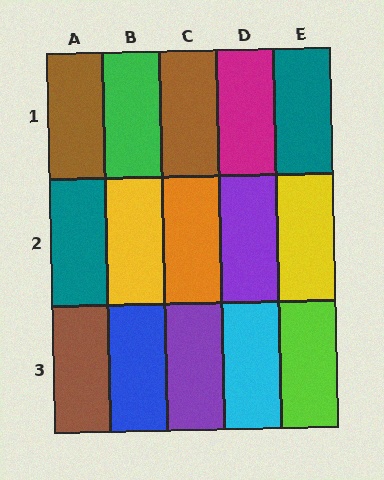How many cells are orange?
1 cell is orange.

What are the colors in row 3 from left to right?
Brown, blue, purple, cyan, lime.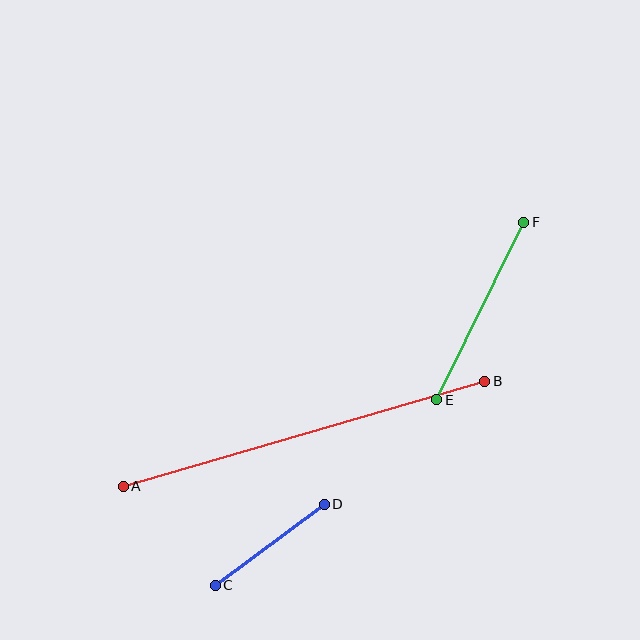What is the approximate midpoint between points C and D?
The midpoint is at approximately (270, 545) pixels.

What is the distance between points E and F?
The distance is approximately 198 pixels.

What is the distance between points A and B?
The distance is approximately 377 pixels.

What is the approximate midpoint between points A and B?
The midpoint is at approximately (304, 434) pixels.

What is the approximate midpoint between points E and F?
The midpoint is at approximately (480, 311) pixels.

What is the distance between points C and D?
The distance is approximately 136 pixels.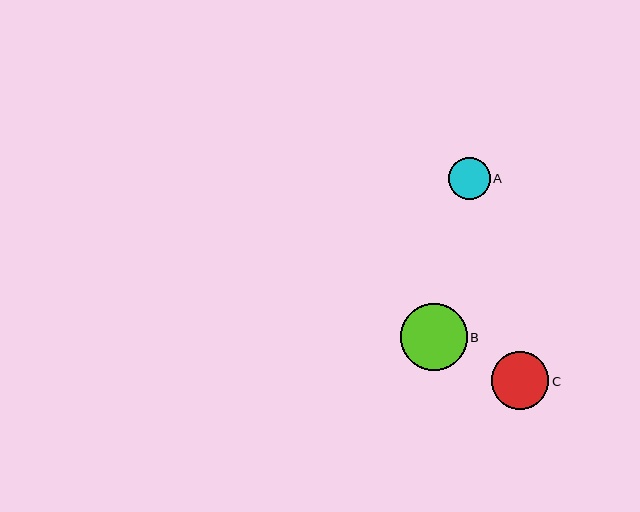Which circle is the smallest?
Circle A is the smallest with a size of approximately 42 pixels.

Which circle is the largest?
Circle B is the largest with a size of approximately 67 pixels.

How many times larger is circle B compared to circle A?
Circle B is approximately 1.6 times the size of circle A.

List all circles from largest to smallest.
From largest to smallest: B, C, A.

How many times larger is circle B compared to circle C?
Circle B is approximately 1.2 times the size of circle C.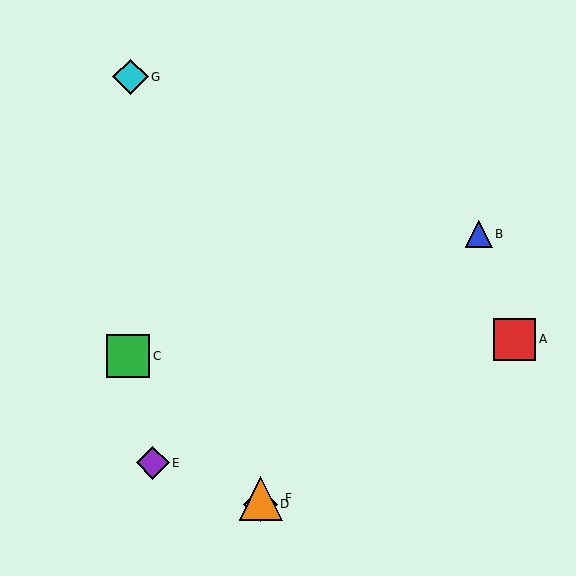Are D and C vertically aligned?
No, D is at x≈261 and C is at x≈128.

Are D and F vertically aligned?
Yes, both are at x≈261.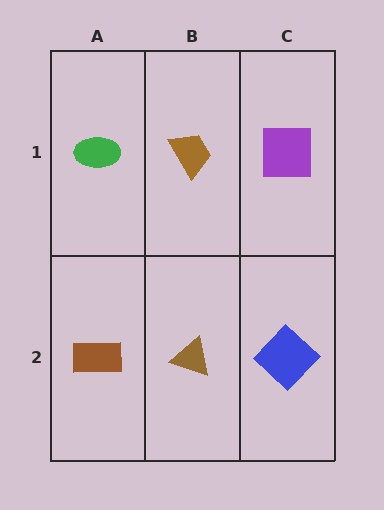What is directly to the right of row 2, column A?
A brown triangle.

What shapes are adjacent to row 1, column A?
A brown rectangle (row 2, column A), a brown trapezoid (row 1, column B).